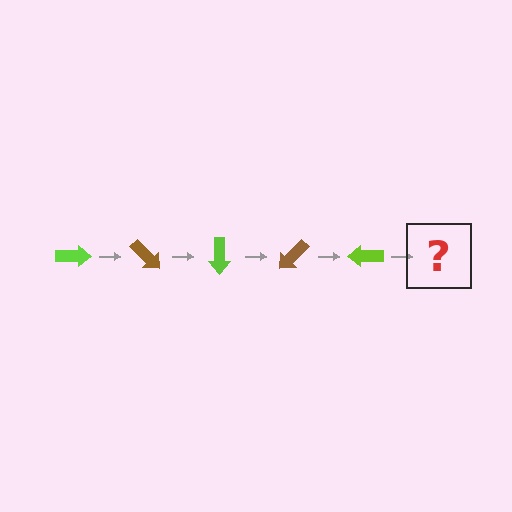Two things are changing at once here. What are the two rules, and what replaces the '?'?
The two rules are that it rotates 45 degrees each step and the color cycles through lime and brown. The '?' should be a brown arrow, rotated 225 degrees from the start.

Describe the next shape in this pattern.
It should be a brown arrow, rotated 225 degrees from the start.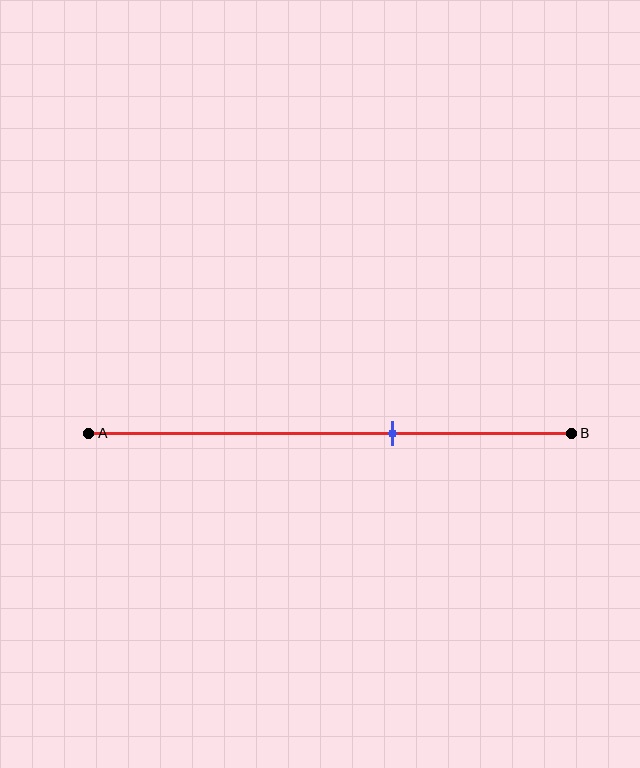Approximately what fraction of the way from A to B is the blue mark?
The blue mark is approximately 65% of the way from A to B.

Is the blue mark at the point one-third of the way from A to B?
No, the mark is at about 65% from A, not at the 33% one-third point.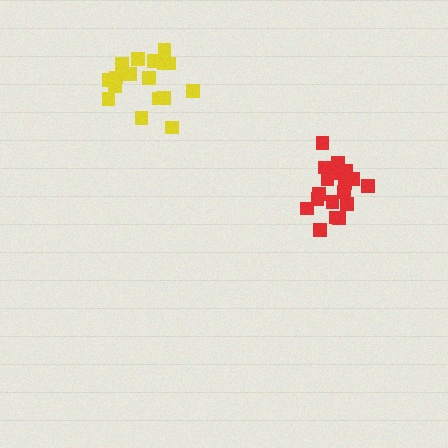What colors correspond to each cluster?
The clusters are colored: red, yellow.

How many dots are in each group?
Group 1: 19 dots, Group 2: 17 dots (36 total).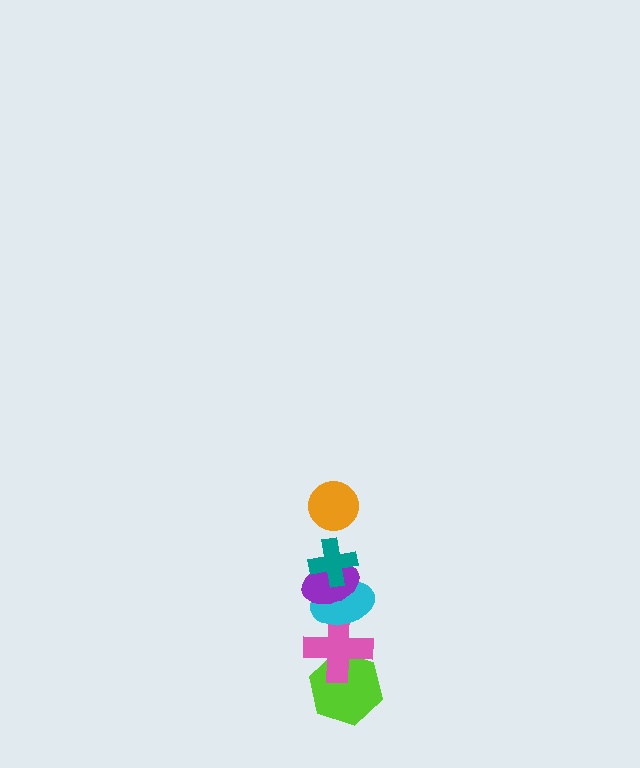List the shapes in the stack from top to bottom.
From top to bottom: the orange circle, the teal cross, the purple ellipse, the cyan ellipse, the pink cross, the lime hexagon.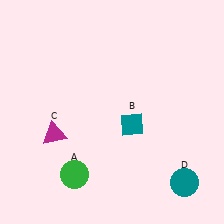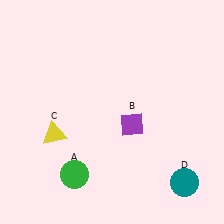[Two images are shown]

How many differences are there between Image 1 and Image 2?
There are 2 differences between the two images.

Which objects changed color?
B changed from teal to purple. C changed from magenta to yellow.